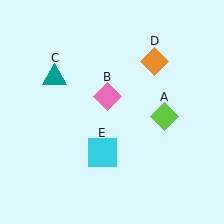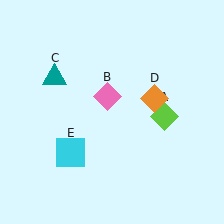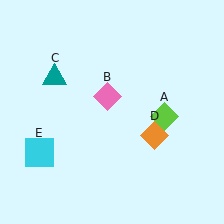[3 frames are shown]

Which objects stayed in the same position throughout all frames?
Lime diamond (object A) and pink diamond (object B) and teal triangle (object C) remained stationary.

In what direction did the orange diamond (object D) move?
The orange diamond (object D) moved down.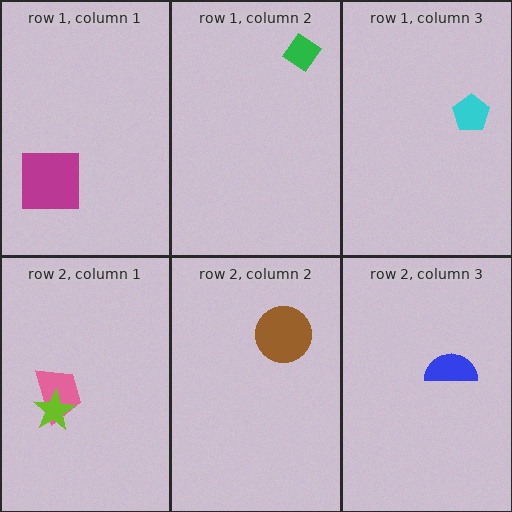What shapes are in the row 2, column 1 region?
The pink trapezoid, the lime star.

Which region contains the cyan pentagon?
The row 1, column 3 region.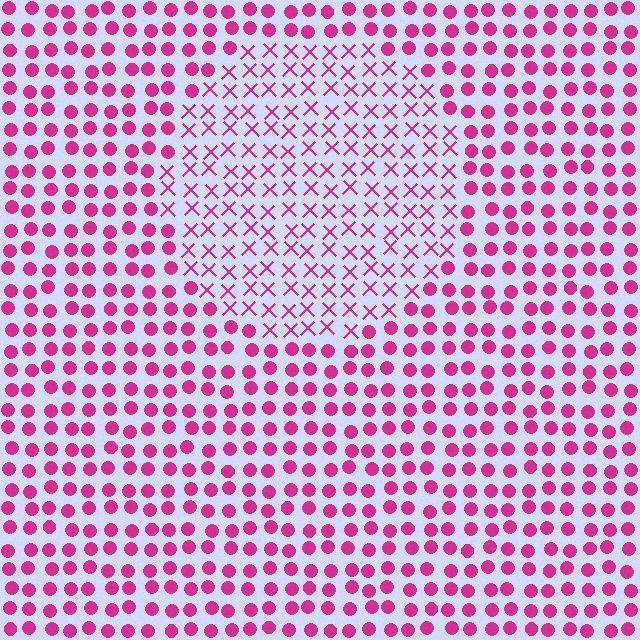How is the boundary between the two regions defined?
The boundary is defined by a change in element shape: X marks inside vs. circles outside. All elements share the same color and spacing.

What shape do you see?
I see a circle.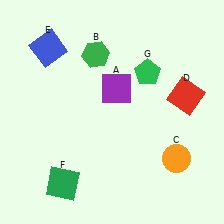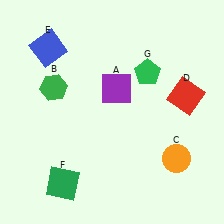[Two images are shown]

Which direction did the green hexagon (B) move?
The green hexagon (B) moved left.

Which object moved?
The green hexagon (B) moved left.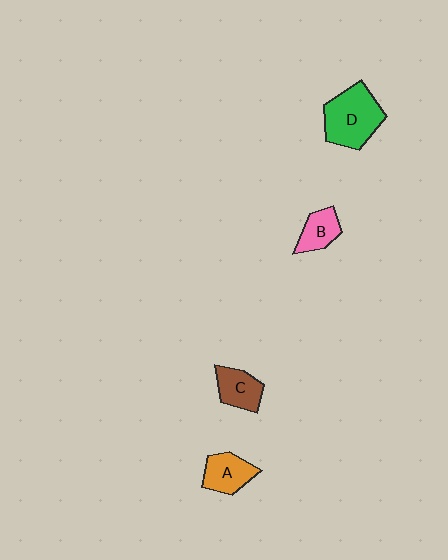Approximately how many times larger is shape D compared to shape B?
Approximately 2.1 times.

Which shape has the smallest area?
Shape B (pink).